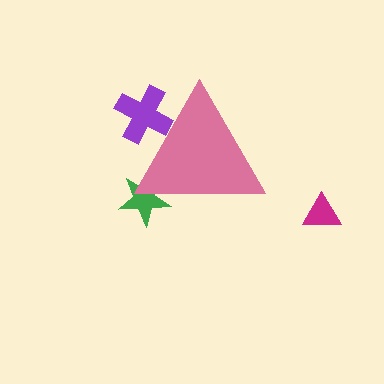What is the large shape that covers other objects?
A pink triangle.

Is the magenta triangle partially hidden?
No, the magenta triangle is fully visible.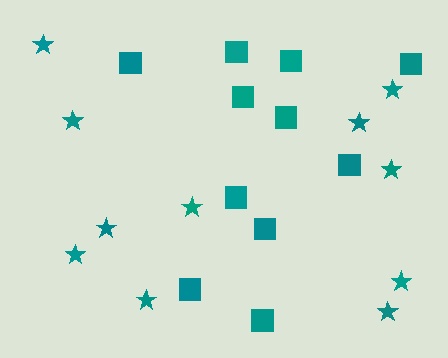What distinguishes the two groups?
There are 2 groups: one group of squares (11) and one group of stars (11).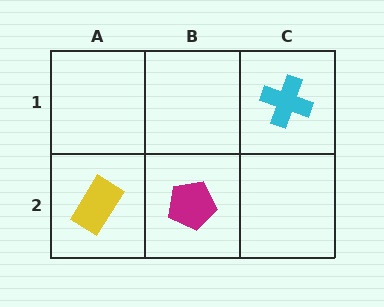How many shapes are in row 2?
2 shapes.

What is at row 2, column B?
A magenta pentagon.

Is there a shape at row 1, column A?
No, that cell is empty.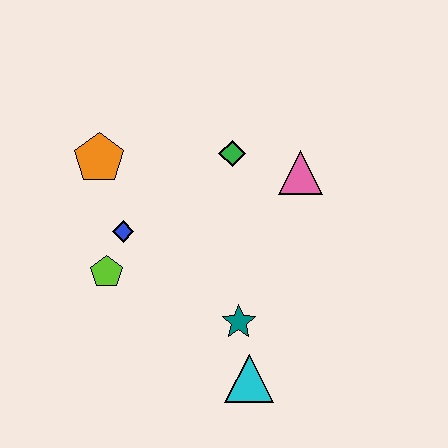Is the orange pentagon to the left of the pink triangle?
Yes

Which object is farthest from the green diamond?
The cyan triangle is farthest from the green diamond.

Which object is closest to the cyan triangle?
The teal star is closest to the cyan triangle.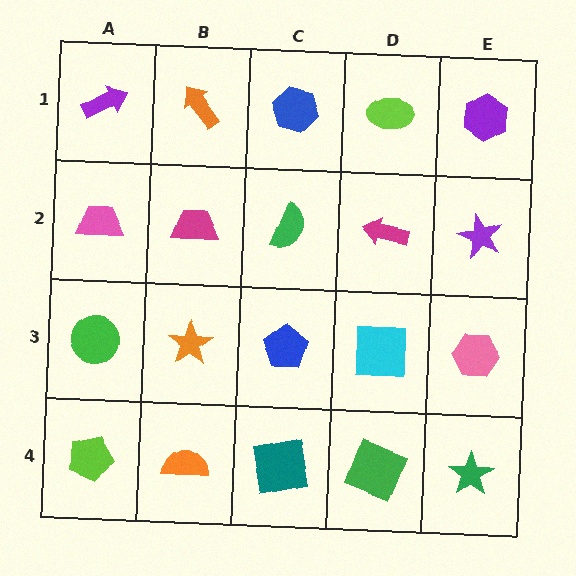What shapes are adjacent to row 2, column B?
An orange arrow (row 1, column B), an orange star (row 3, column B), a pink trapezoid (row 2, column A), a green semicircle (row 2, column C).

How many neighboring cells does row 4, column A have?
2.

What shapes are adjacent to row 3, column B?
A magenta trapezoid (row 2, column B), an orange semicircle (row 4, column B), a green circle (row 3, column A), a blue pentagon (row 3, column C).